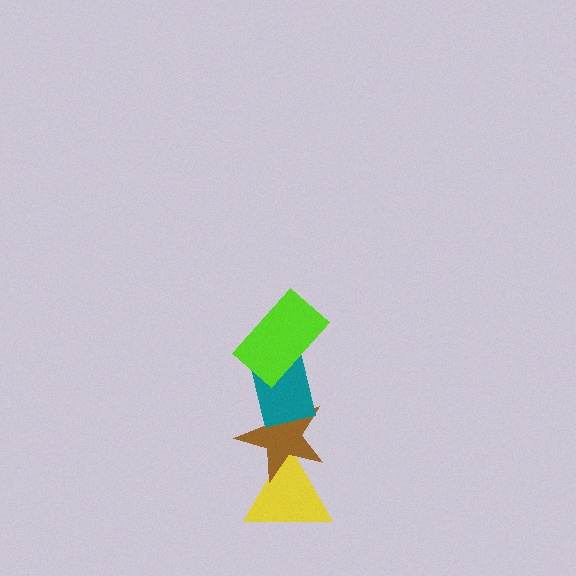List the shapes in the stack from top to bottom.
From top to bottom: the lime rectangle, the teal rectangle, the brown star, the yellow triangle.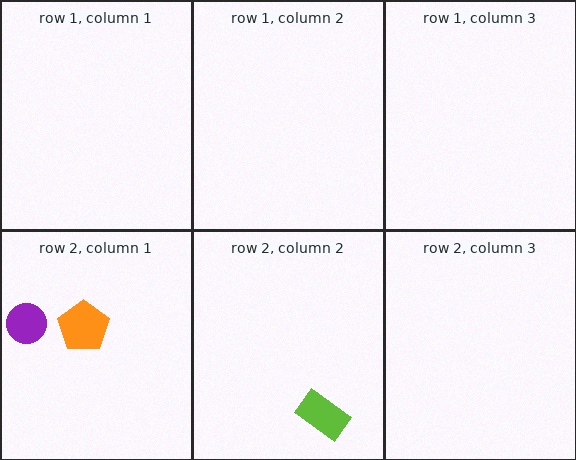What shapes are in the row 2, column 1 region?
The orange pentagon, the purple circle.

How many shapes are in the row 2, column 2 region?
1.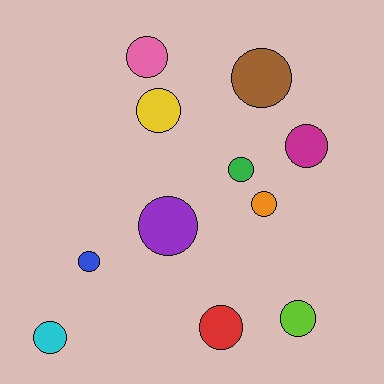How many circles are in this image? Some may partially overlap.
There are 11 circles.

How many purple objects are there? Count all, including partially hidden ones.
There is 1 purple object.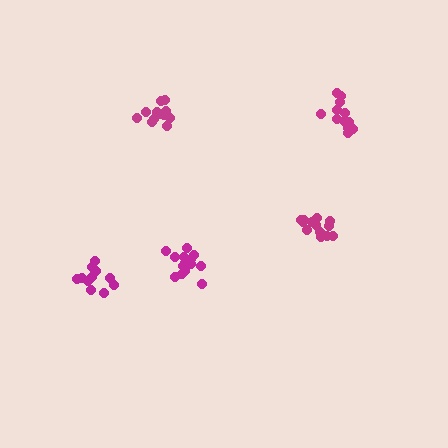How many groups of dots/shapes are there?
There are 5 groups.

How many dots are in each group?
Group 1: 13 dots, Group 2: 14 dots, Group 3: 14 dots, Group 4: 12 dots, Group 5: 13 dots (66 total).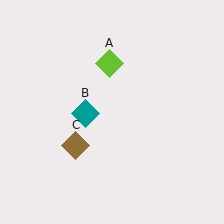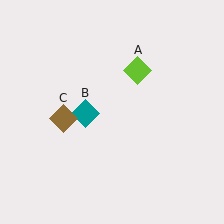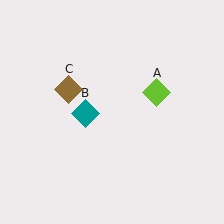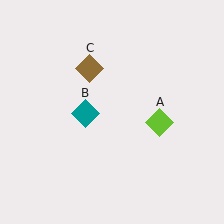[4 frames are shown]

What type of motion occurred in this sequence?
The lime diamond (object A), brown diamond (object C) rotated clockwise around the center of the scene.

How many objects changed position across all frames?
2 objects changed position: lime diamond (object A), brown diamond (object C).